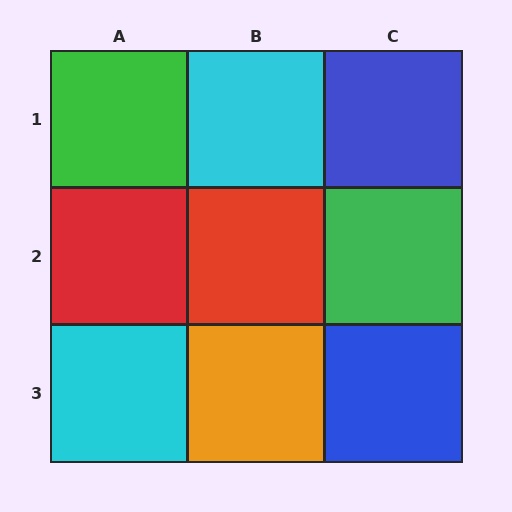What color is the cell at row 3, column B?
Orange.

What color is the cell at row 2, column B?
Red.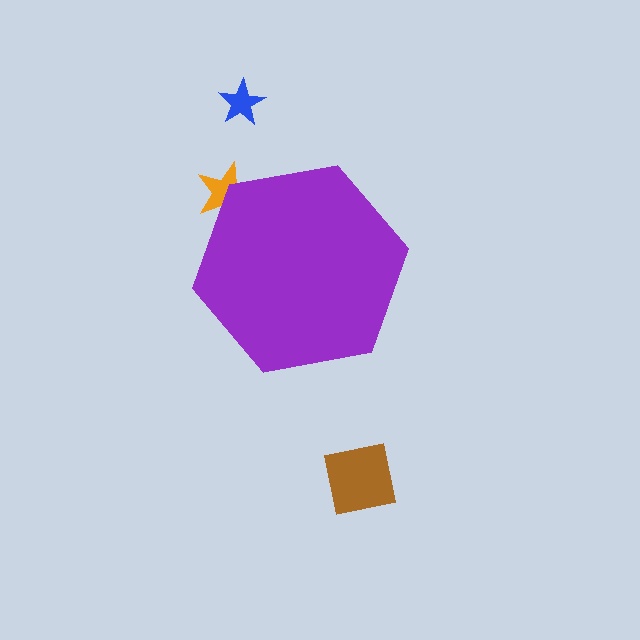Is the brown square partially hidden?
No, the brown square is fully visible.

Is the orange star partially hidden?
Yes, the orange star is partially hidden behind the purple hexagon.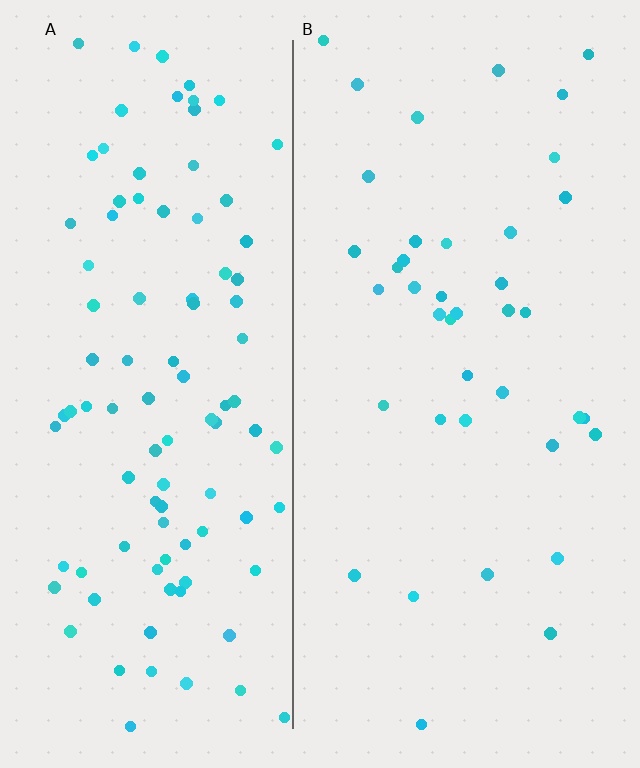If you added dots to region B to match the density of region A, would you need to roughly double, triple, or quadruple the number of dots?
Approximately double.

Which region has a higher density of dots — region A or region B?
A (the left).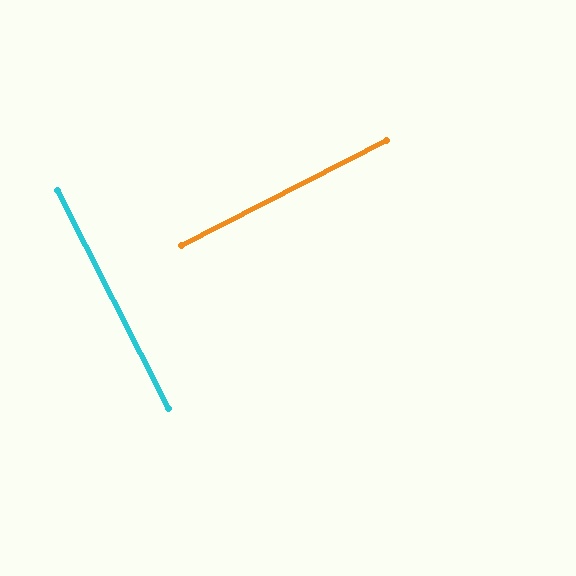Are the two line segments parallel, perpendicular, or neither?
Perpendicular — they meet at approximately 90°.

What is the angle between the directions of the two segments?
Approximately 90 degrees.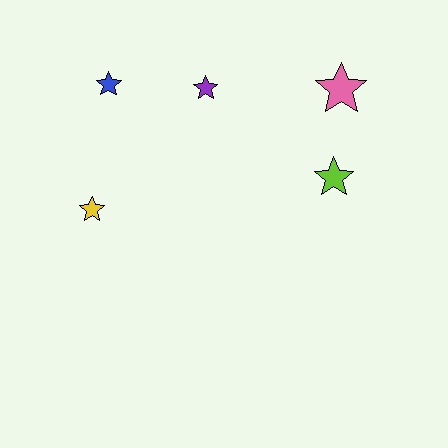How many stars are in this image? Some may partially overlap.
There are 5 stars.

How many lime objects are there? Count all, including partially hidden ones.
There is 1 lime object.